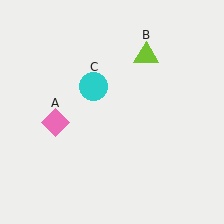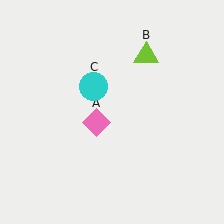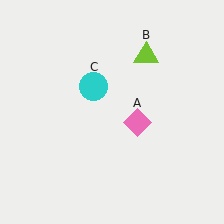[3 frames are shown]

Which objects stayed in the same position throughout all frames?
Lime triangle (object B) and cyan circle (object C) remained stationary.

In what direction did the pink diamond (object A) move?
The pink diamond (object A) moved right.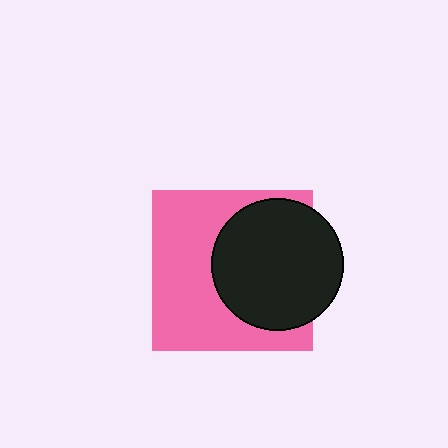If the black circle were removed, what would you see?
You would see the complete pink square.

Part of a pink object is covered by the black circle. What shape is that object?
It is a square.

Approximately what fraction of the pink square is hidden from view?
Roughly 44% of the pink square is hidden behind the black circle.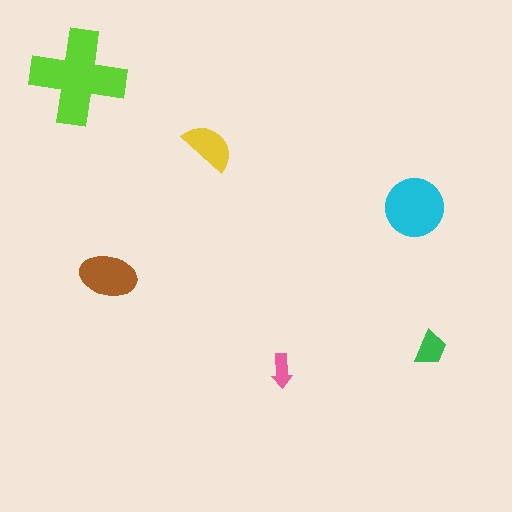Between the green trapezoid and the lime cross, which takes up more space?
The lime cross.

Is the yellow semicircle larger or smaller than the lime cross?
Smaller.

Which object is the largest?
The lime cross.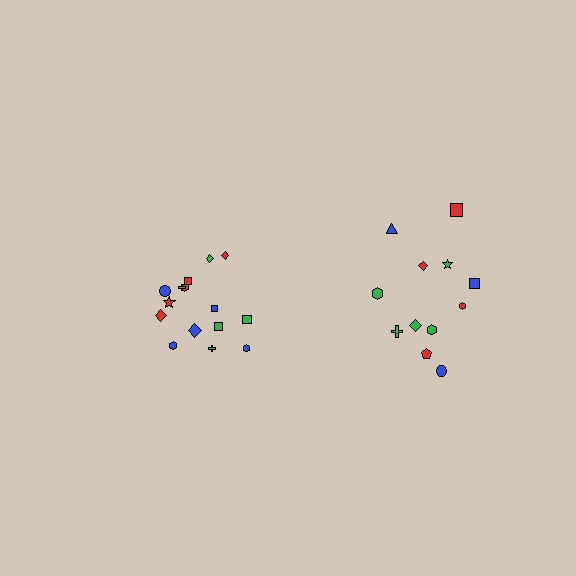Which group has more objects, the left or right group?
The left group.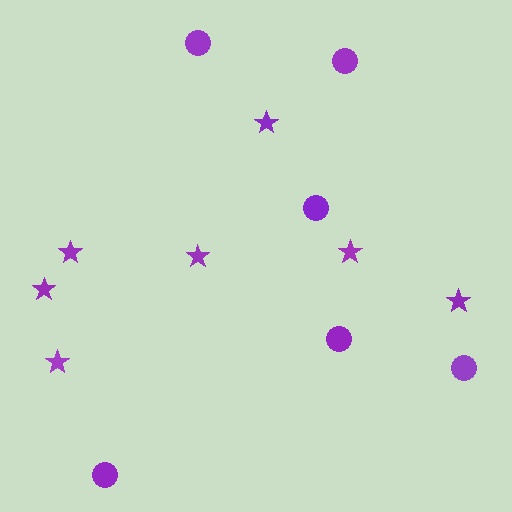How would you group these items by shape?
There are 2 groups: one group of circles (6) and one group of stars (7).